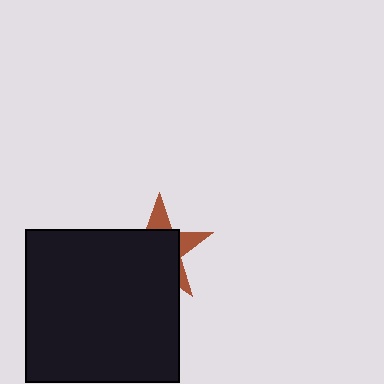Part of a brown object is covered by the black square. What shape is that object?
It is a star.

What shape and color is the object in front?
The object in front is a black square.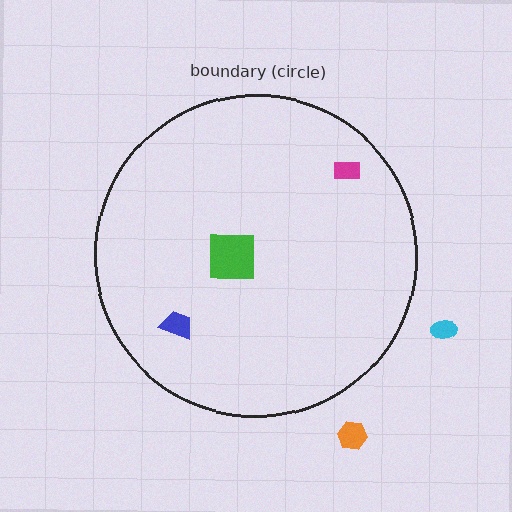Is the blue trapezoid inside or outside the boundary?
Inside.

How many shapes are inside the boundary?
3 inside, 2 outside.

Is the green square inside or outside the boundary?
Inside.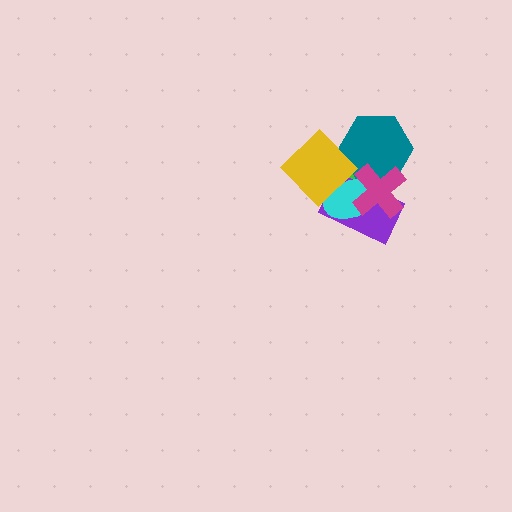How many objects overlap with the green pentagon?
5 objects overlap with the green pentagon.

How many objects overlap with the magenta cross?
4 objects overlap with the magenta cross.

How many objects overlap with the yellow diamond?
4 objects overlap with the yellow diamond.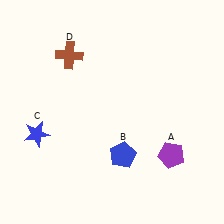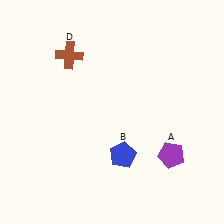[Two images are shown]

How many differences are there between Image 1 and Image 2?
There is 1 difference between the two images.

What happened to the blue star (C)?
The blue star (C) was removed in Image 2. It was in the bottom-left area of Image 1.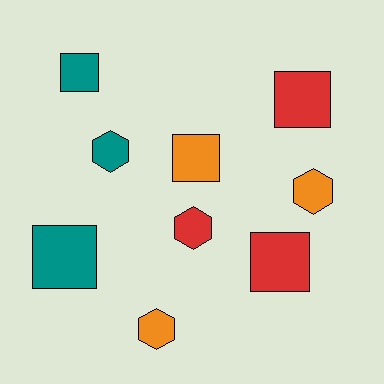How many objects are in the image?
There are 9 objects.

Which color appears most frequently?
Teal, with 3 objects.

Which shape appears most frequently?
Square, with 5 objects.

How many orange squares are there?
There is 1 orange square.